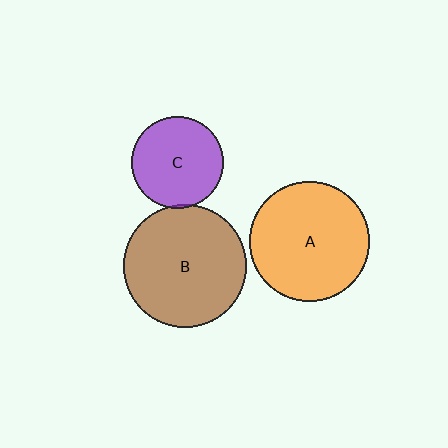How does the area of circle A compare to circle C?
Approximately 1.7 times.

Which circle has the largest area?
Circle B (brown).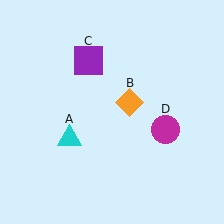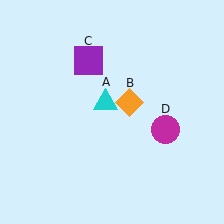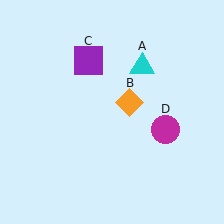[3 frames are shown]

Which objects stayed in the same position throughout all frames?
Orange diamond (object B) and purple square (object C) and magenta circle (object D) remained stationary.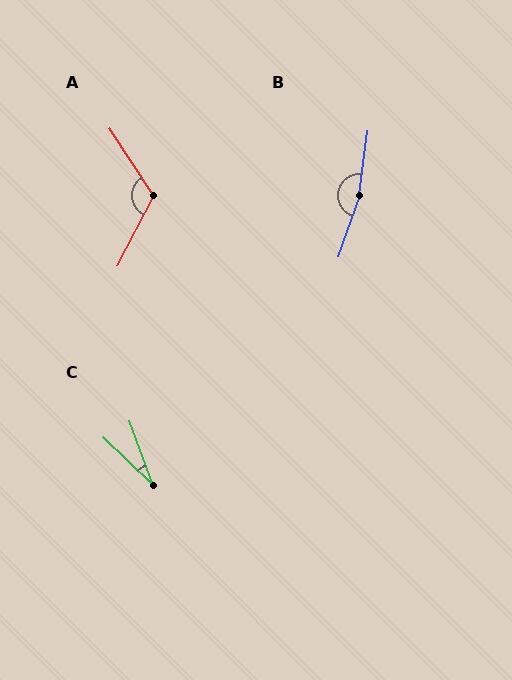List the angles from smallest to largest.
C (26°), A (119°), B (168°).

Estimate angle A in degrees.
Approximately 119 degrees.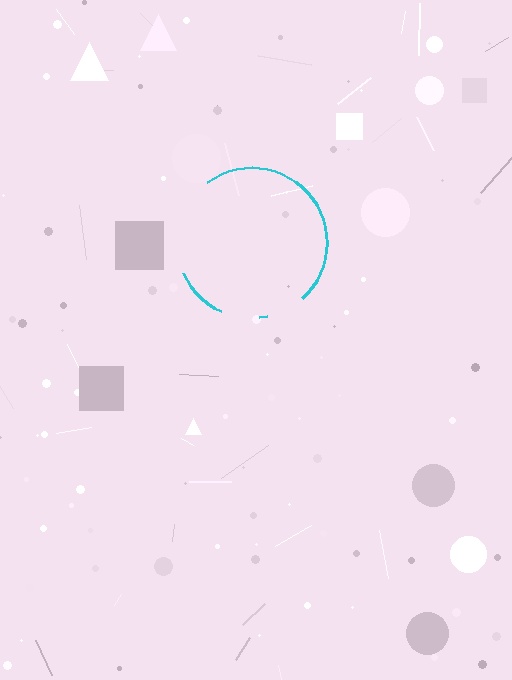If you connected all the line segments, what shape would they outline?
They would outline a circle.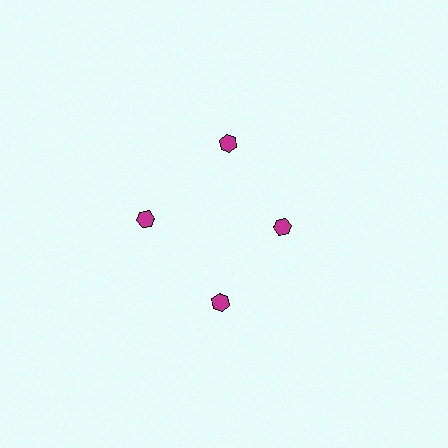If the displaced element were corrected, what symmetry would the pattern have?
It would have 4-fold rotational symmetry — the pattern would map onto itself every 90 degrees.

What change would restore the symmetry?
The symmetry would be restored by moving it outward, back onto the ring so that all 4 hexagons sit at equal angles and equal distance from the center.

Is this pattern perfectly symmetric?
No. The 4 magenta hexagons are arranged in a ring, but one element near the 3 o'clock position is pulled inward toward the center, breaking the 4-fold rotational symmetry.